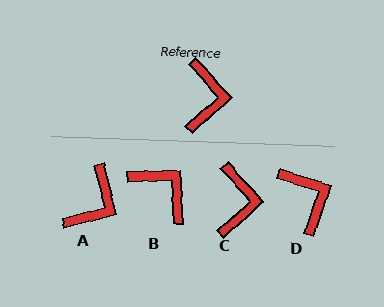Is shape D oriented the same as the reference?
No, it is off by about 30 degrees.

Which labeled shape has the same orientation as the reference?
C.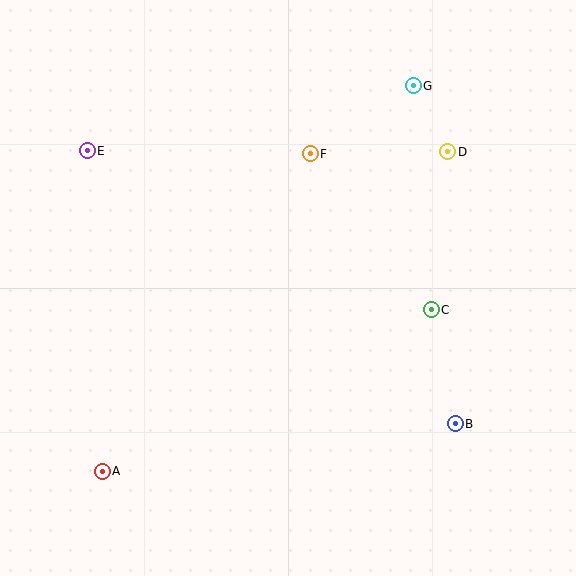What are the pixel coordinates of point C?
Point C is at (431, 310).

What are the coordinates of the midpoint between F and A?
The midpoint between F and A is at (206, 313).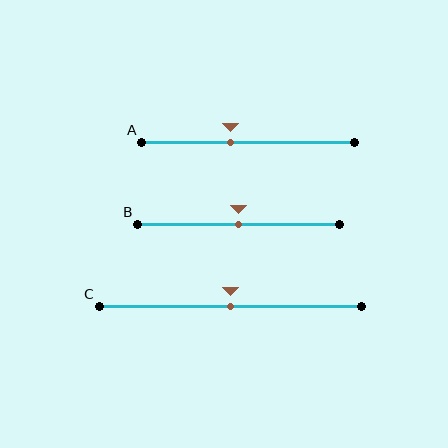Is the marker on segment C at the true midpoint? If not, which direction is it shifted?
Yes, the marker on segment C is at the true midpoint.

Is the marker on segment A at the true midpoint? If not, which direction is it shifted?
No, the marker on segment A is shifted to the left by about 8% of the segment length.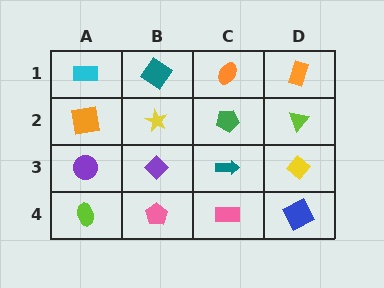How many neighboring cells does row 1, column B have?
3.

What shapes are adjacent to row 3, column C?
A green pentagon (row 2, column C), a pink rectangle (row 4, column C), a purple diamond (row 3, column B), a yellow diamond (row 3, column D).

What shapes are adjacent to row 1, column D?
A lime triangle (row 2, column D), an orange ellipse (row 1, column C).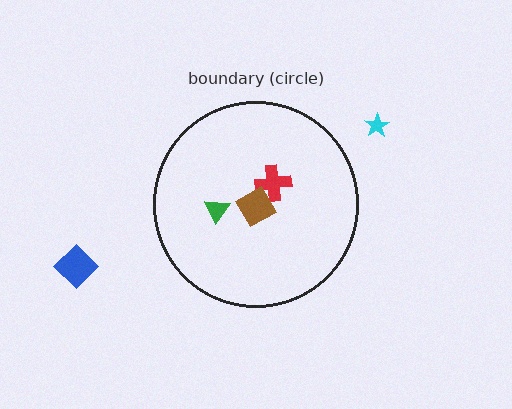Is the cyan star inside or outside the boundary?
Outside.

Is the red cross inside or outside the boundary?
Inside.